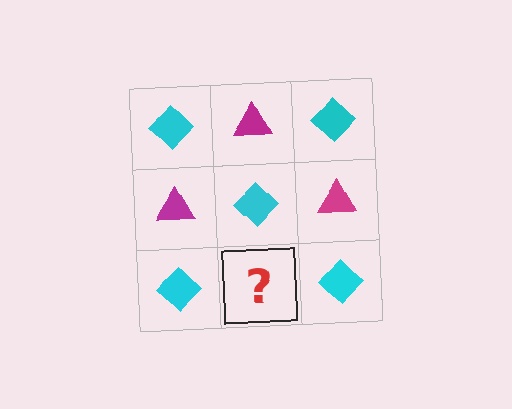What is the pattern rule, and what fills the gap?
The rule is that it alternates cyan diamond and magenta triangle in a checkerboard pattern. The gap should be filled with a magenta triangle.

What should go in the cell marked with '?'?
The missing cell should contain a magenta triangle.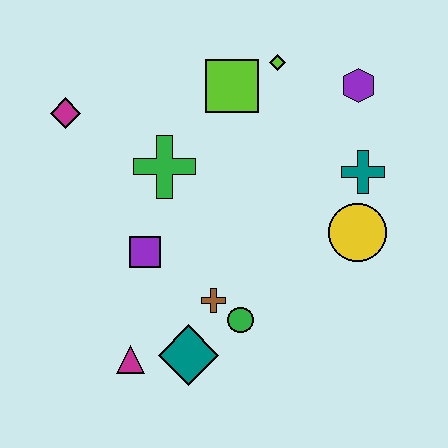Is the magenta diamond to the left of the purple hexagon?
Yes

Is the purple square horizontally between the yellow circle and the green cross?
No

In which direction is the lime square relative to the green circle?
The lime square is above the green circle.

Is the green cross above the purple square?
Yes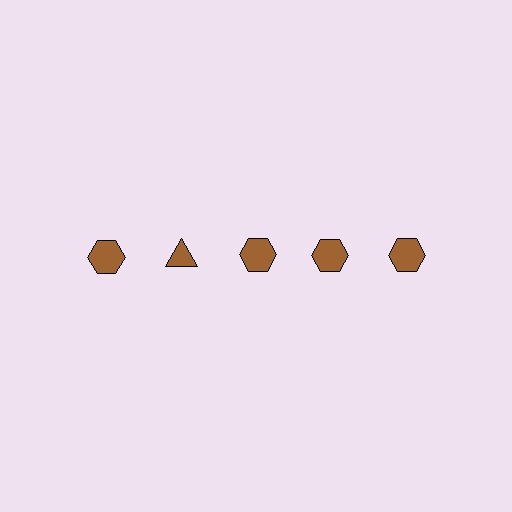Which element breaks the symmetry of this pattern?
The brown triangle in the top row, second from left column breaks the symmetry. All other shapes are brown hexagons.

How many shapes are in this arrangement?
There are 5 shapes arranged in a grid pattern.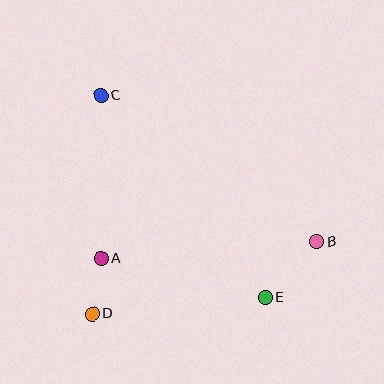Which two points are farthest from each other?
Points B and C are farthest from each other.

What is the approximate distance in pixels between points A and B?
The distance between A and B is approximately 217 pixels.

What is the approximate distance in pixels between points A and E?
The distance between A and E is approximately 169 pixels.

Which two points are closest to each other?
Points A and D are closest to each other.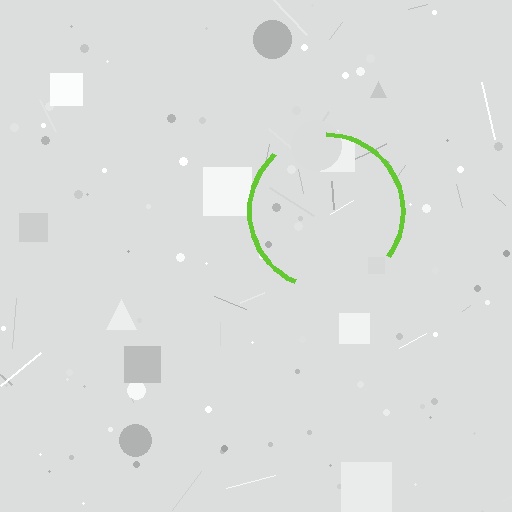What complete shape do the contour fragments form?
The contour fragments form a circle.